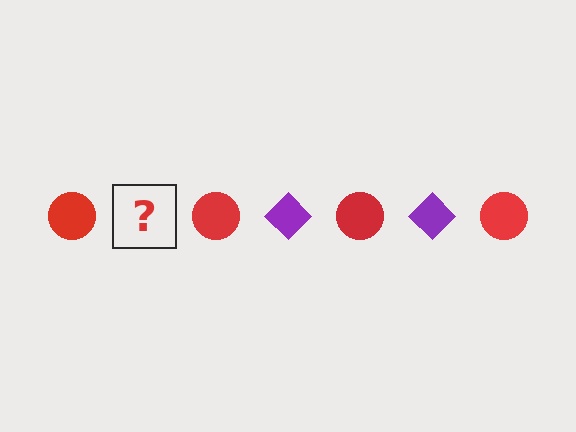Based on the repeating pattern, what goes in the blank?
The blank should be a purple diamond.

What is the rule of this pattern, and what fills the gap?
The rule is that the pattern alternates between red circle and purple diamond. The gap should be filled with a purple diamond.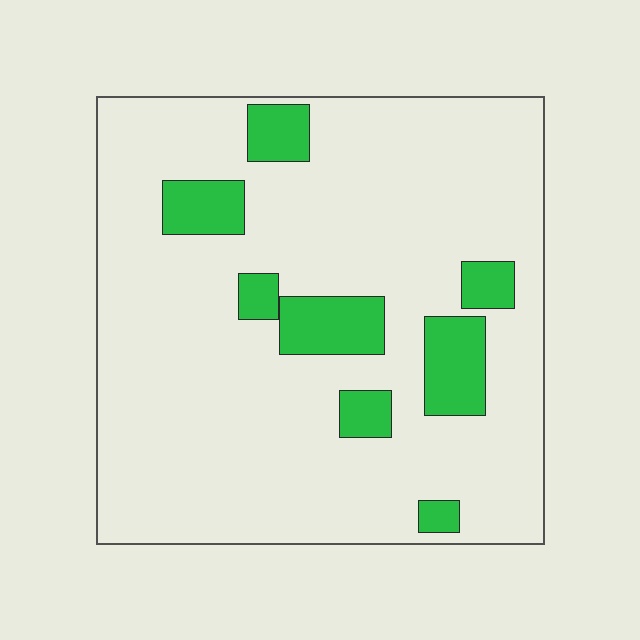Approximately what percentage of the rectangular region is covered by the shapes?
Approximately 15%.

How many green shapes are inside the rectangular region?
8.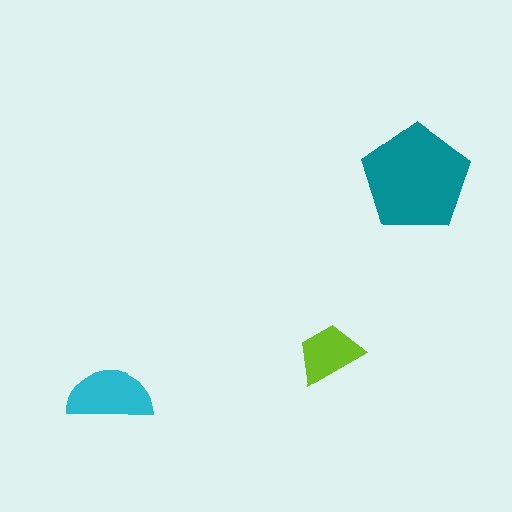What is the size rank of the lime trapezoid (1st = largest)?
3rd.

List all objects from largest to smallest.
The teal pentagon, the cyan semicircle, the lime trapezoid.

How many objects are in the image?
There are 3 objects in the image.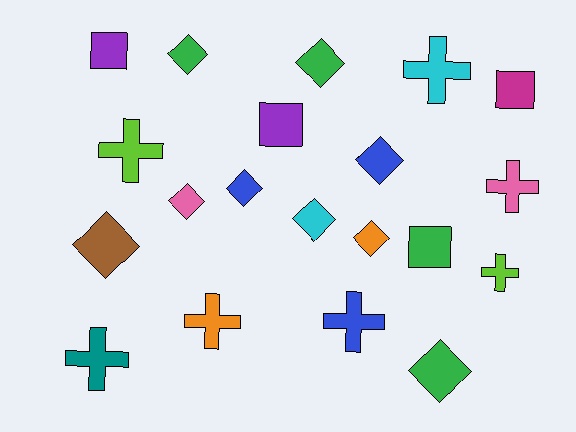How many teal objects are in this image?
There is 1 teal object.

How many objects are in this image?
There are 20 objects.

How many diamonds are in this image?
There are 9 diamonds.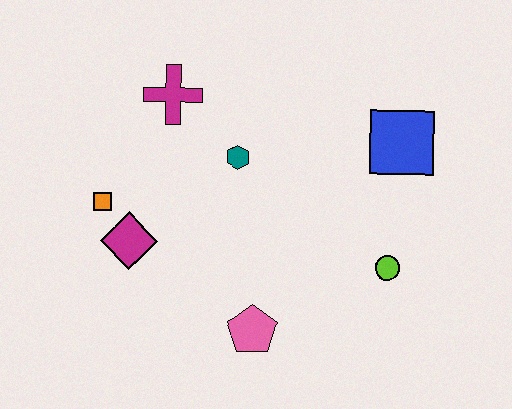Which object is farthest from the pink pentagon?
The magenta cross is farthest from the pink pentagon.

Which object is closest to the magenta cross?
The teal hexagon is closest to the magenta cross.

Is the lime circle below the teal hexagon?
Yes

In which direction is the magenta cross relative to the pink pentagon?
The magenta cross is above the pink pentagon.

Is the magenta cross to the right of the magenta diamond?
Yes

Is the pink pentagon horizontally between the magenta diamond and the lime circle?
Yes